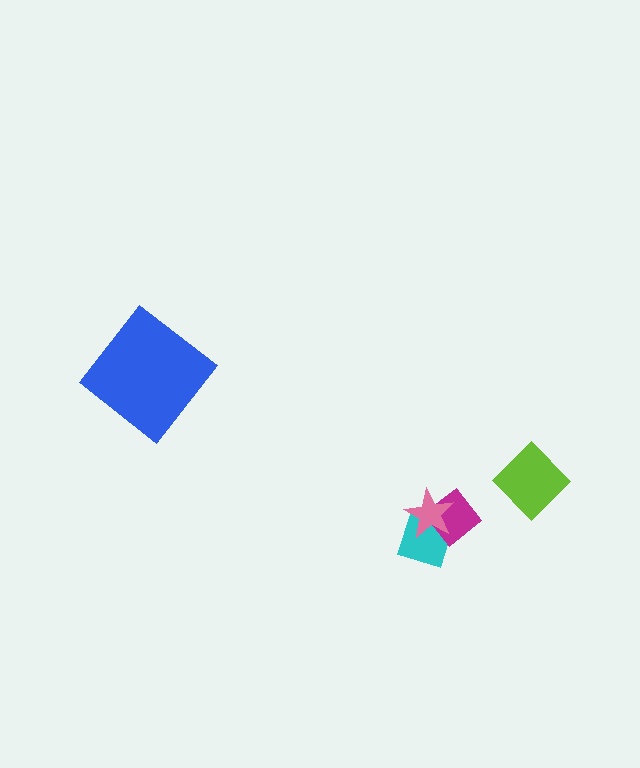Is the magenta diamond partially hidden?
Yes, it is partially covered by another shape.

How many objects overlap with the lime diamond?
0 objects overlap with the lime diamond.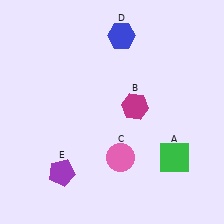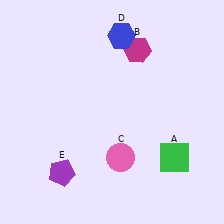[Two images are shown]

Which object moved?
The magenta hexagon (B) moved up.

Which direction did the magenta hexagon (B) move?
The magenta hexagon (B) moved up.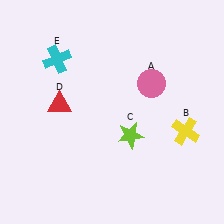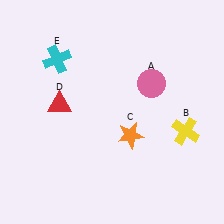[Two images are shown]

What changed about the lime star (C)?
In Image 1, C is lime. In Image 2, it changed to orange.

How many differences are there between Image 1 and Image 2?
There is 1 difference between the two images.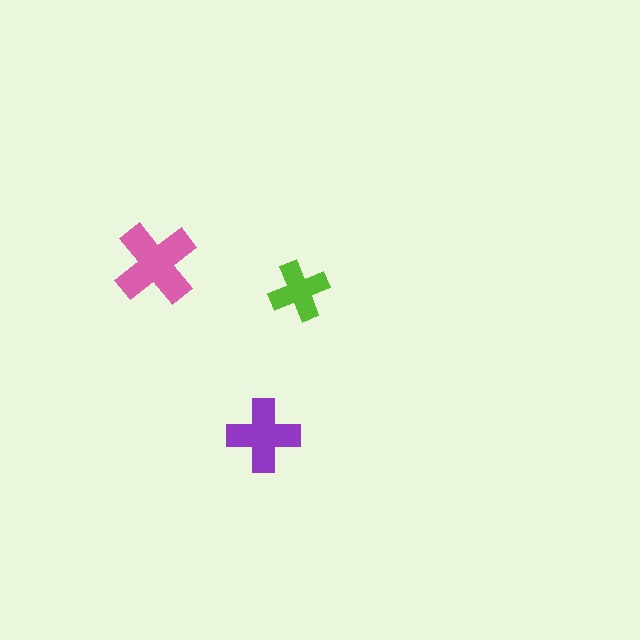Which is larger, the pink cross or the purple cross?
The pink one.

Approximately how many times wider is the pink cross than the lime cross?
About 1.5 times wider.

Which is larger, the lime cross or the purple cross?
The purple one.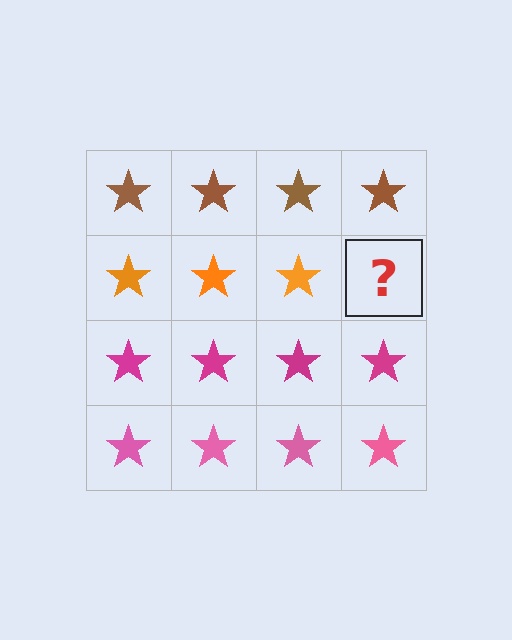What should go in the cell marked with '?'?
The missing cell should contain an orange star.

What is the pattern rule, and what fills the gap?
The rule is that each row has a consistent color. The gap should be filled with an orange star.